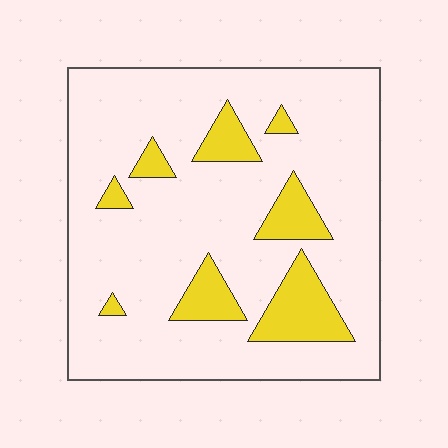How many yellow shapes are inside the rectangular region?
8.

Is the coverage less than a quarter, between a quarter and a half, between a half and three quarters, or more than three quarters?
Less than a quarter.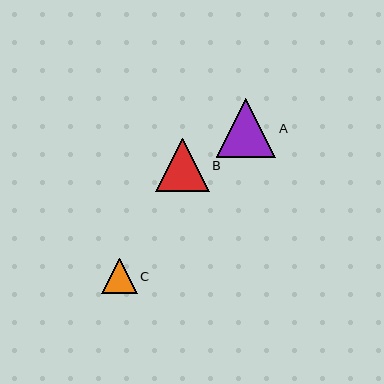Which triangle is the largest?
Triangle A is the largest with a size of approximately 59 pixels.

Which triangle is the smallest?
Triangle C is the smallest with a size of approximately 36 pixels.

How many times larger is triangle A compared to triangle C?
Triangle A is approximately 1.7 times the size of triangle C.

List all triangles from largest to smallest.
From largest to smallest: A, B, C.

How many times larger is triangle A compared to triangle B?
Triangle A is approximately 1.1 times the size of triangle B.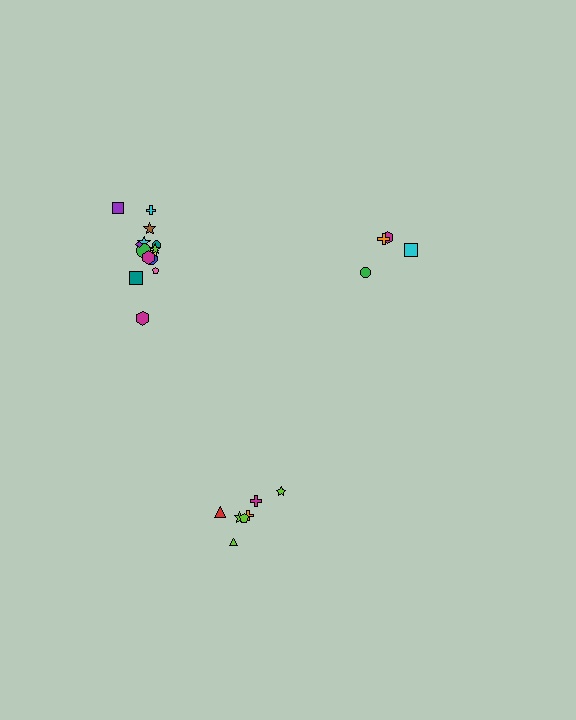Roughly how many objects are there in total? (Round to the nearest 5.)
Roughly 25 objects in total.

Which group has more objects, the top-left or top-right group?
The top-left group.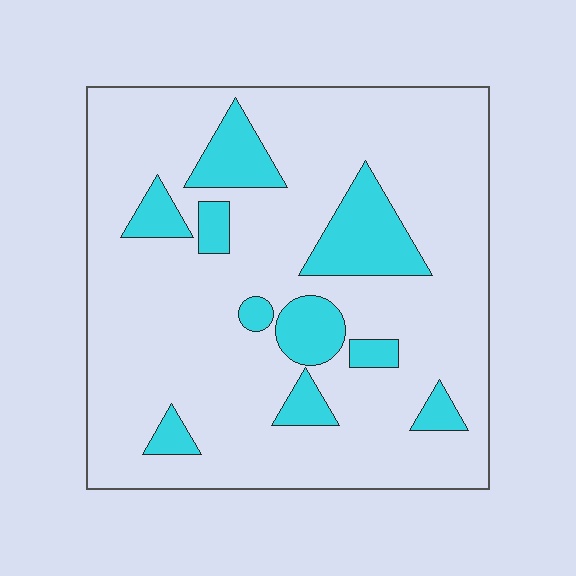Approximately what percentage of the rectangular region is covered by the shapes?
Approximately 15%.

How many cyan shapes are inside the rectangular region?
10.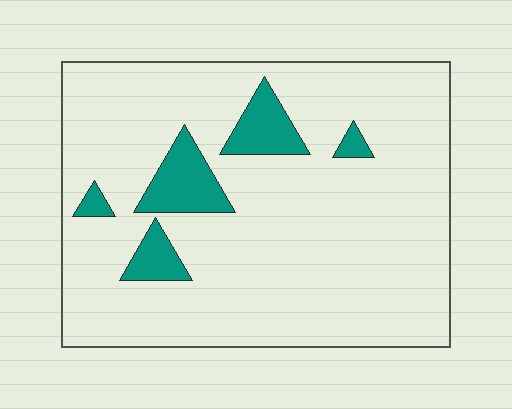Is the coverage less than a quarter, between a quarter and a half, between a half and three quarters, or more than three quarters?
Less than a quarter.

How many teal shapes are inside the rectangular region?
5.